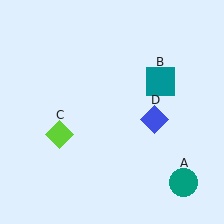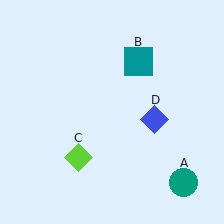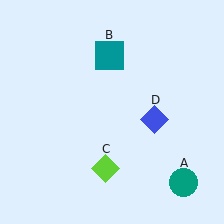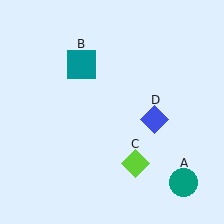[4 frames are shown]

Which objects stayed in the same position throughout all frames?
Teal circle (object A) and blue diamond (object D) remained stationary.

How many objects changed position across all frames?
2 objects changed position: teal square (object B), lime diamond (object C).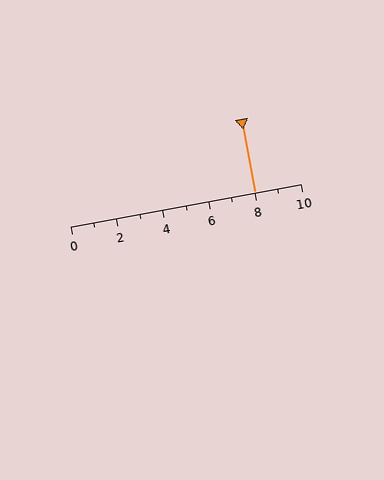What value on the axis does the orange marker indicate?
The marker indicates approximately 8.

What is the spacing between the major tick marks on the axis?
The major ticks are spaced 2 apart.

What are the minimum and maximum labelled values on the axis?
The axis runs from 0 to 10.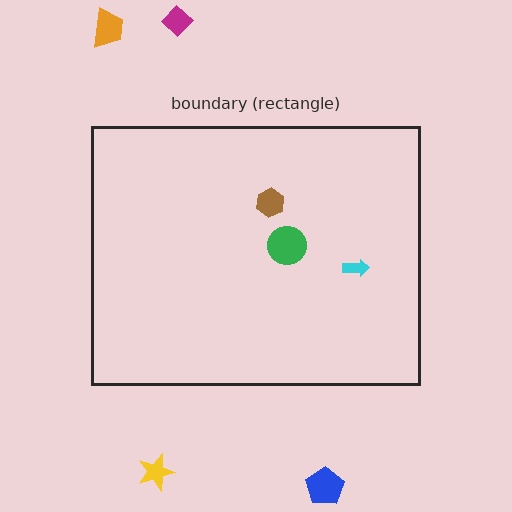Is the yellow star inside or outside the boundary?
Outside.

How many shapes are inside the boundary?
3 inside, 4 outside.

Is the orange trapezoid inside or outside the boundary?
Outside.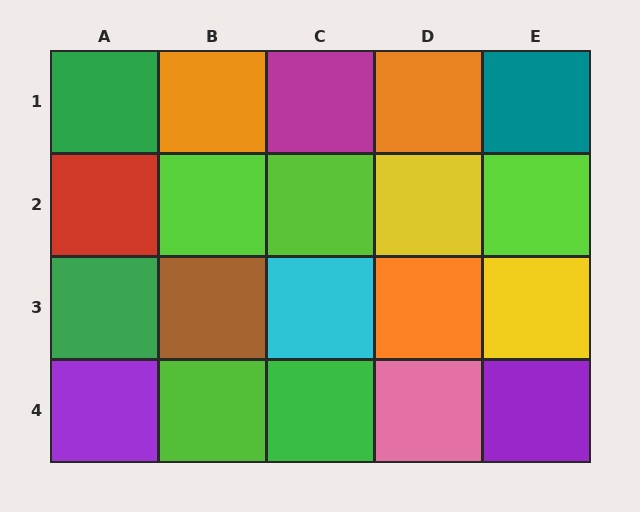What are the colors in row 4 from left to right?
Purple, lime, green, pink, purple.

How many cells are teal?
1 cell is teal.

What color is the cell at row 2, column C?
Lime.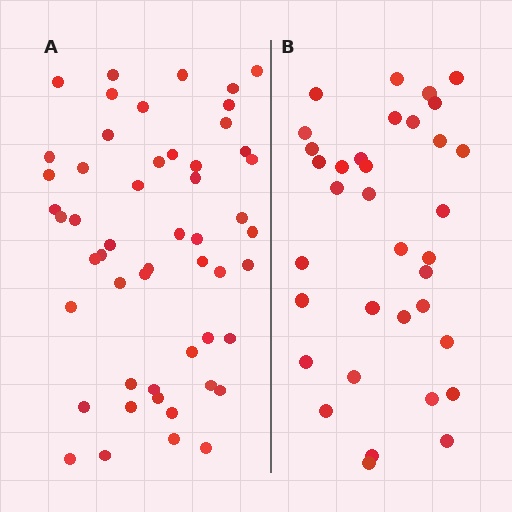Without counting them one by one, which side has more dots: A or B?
Region A (the left region) has more dots.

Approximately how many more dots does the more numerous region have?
Region A has approximately 15 more dots than region B.